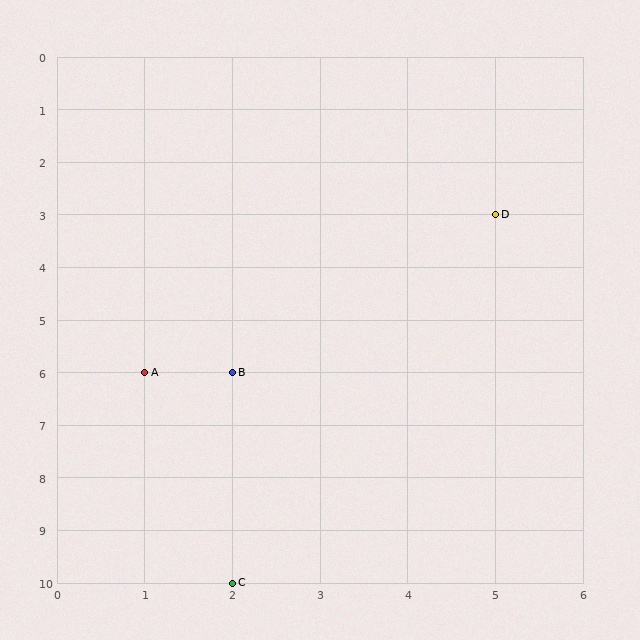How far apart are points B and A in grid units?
Points B and A are 1 column apart.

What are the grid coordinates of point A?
Point A is at grid coordinates (1, 6).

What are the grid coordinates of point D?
Point D is at grid coordinates (5, 3).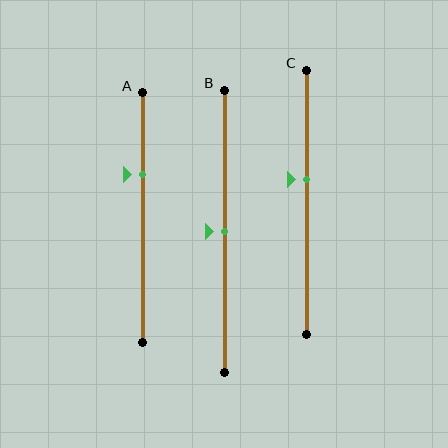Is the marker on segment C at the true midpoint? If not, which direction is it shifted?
No, the marker on segment C is shifted upward by about 9% of the segment length.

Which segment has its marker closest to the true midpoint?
Segment B has its marker closest to the true midpoint.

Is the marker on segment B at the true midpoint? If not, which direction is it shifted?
Yes, the marker on segment B is at the true midpoint.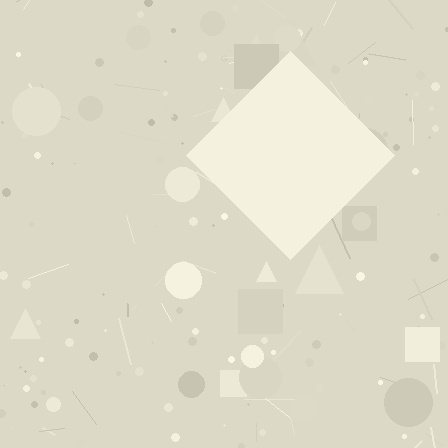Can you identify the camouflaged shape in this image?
The camouflaged shape is a diamond.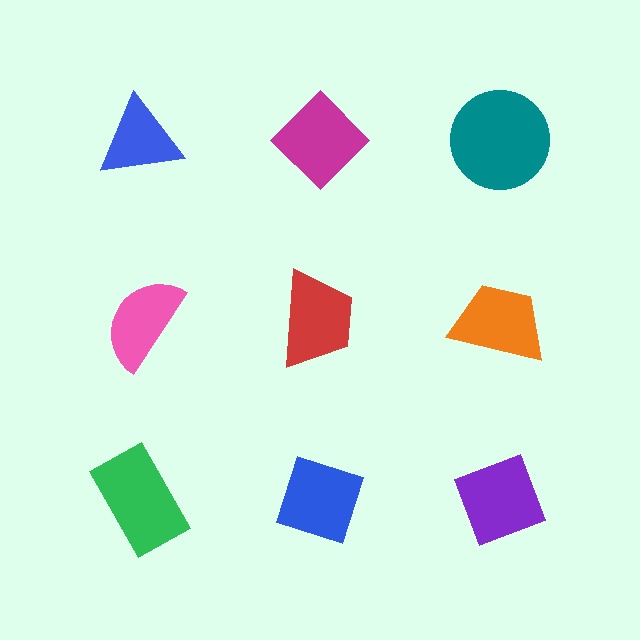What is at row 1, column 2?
A magenta diamond.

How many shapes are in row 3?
3 shapes.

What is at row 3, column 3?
A purple diamond.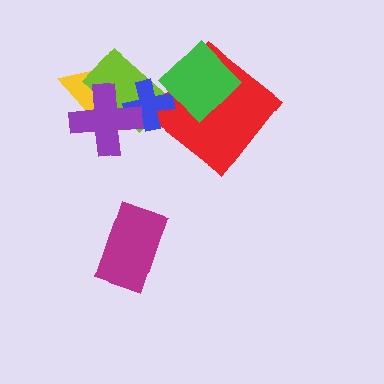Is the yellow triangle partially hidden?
Yes, it is partially covered by another shape.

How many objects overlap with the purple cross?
3 objects overlap with the purple cross.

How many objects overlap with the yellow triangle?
2 objects overlap with the yellow triangle.